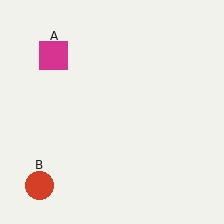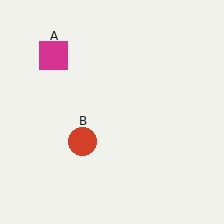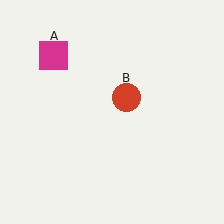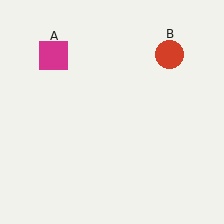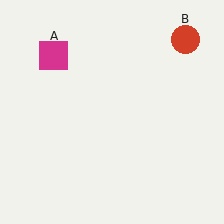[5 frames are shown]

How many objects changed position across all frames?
1 object changed position: red circle (object B).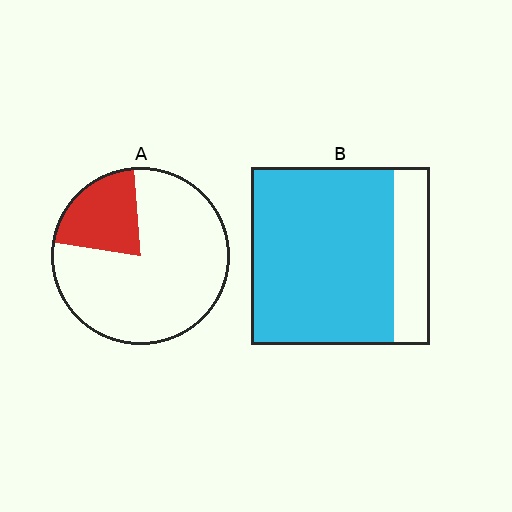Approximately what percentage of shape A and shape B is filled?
A is approximately 20% and B is approximately 80%.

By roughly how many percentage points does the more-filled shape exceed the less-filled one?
By roughly 60 percentage points (B over A).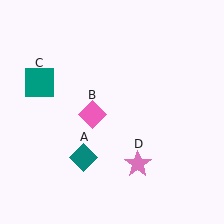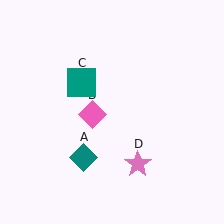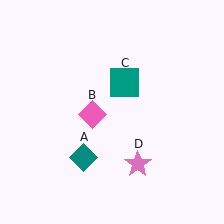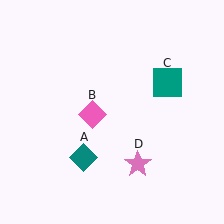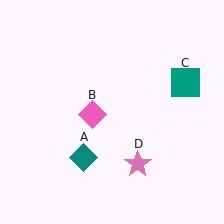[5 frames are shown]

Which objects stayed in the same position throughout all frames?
Teal diamond (object A) and pink diamond (object B) and pink star (object D) remained stationary.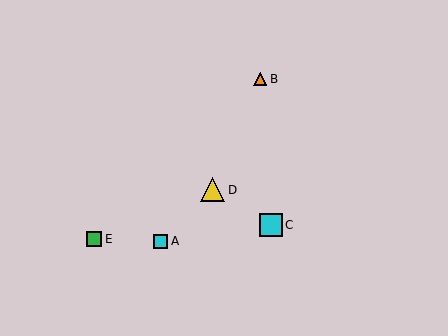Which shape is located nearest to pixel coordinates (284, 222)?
The cyan square (labeled C) at (271, 225) is nearest to that location.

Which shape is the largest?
The yellow triangle (labeled D) is the largest.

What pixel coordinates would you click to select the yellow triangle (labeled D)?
Click at (213, 190) to select the yellow triangle D.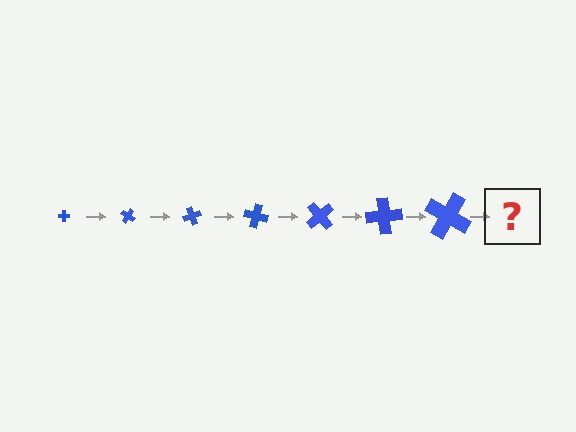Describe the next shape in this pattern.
It should be a cross, larger than the previous one and rotated 245 degrees from the start.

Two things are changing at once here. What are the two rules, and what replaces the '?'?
The two rules are that the cross grows larger each step and it rotates 35 degrees each step. The '?' should be a cross, larger than the previous one and rotated 245 degrees from the start.